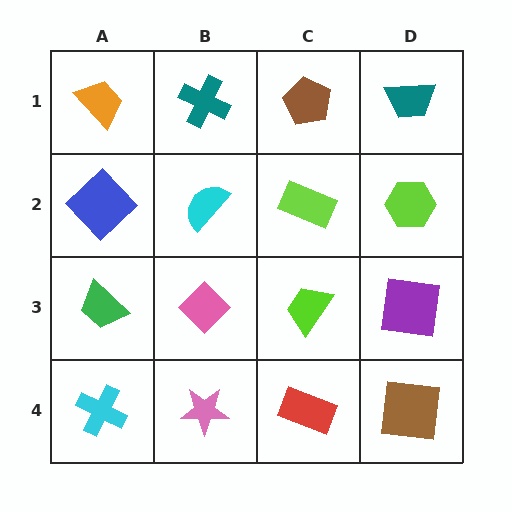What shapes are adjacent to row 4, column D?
A purple square (row 3, column D), a red rectangle (row 4, column C).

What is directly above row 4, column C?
A lime trapezoid.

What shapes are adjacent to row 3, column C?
A lime rectangle (row 2, column C), a red rectangle (row 4, column C), a pink diamond (row 3, column B), a purple square (row 3, column D).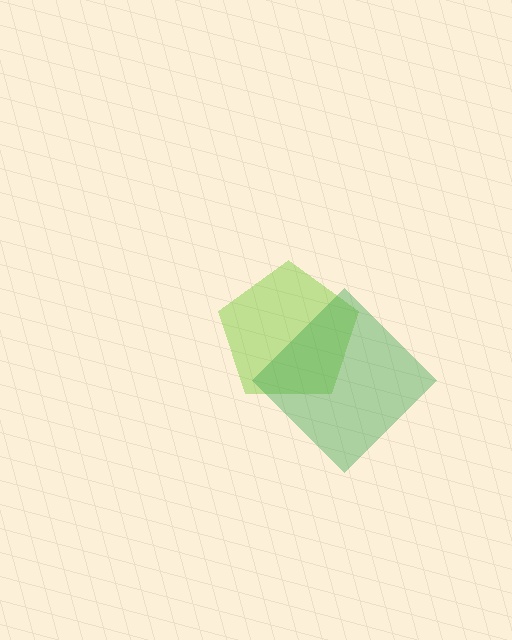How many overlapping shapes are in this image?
There are 2 overlapping shapes in the image.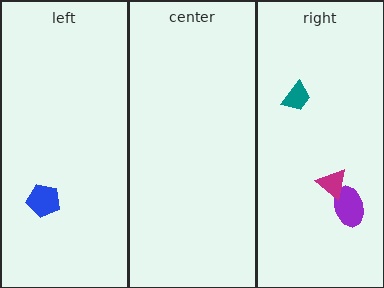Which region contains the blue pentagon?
The left region.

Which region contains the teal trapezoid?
The right region.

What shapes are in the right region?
The purple ellipse, the magenta triangle, the teal trapezoid.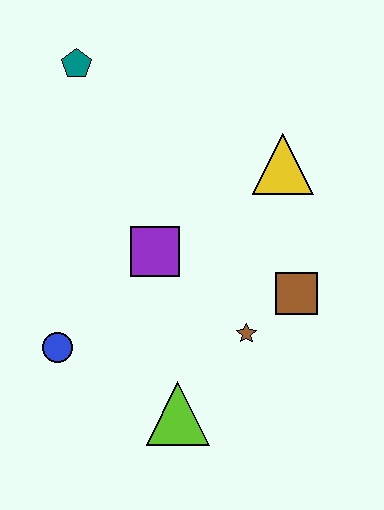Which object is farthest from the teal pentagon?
The lime triangle is farthest from the teal pentagon.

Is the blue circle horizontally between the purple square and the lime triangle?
No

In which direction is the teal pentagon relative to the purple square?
The teal pentagon is above the purple square.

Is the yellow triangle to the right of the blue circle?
Yes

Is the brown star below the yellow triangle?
Yes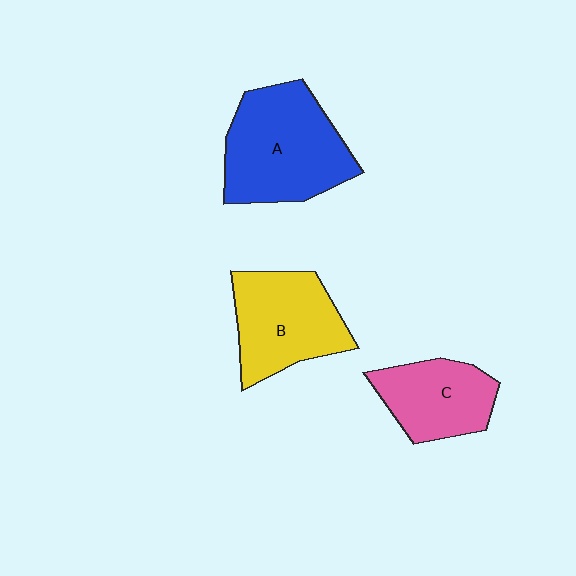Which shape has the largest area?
Shape A (blue).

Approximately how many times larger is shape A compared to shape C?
Approximately 1.6 times.